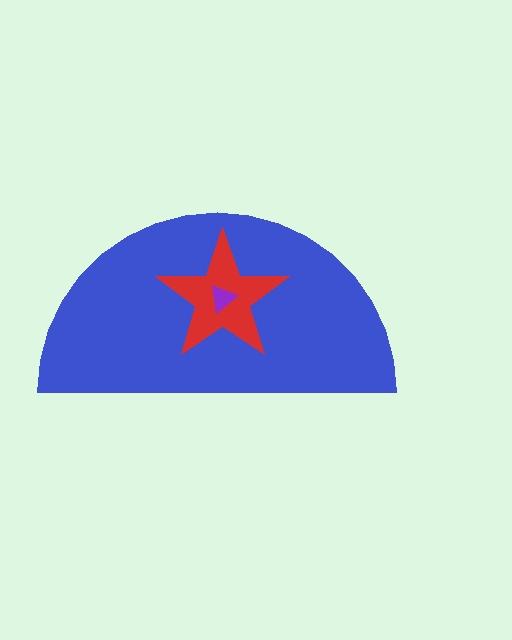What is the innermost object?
The purple triangle.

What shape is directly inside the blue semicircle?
The red star.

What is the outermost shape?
The blue semicircle.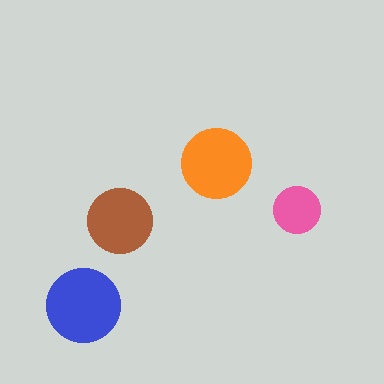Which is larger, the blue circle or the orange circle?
The blue one.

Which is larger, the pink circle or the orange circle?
The orange one.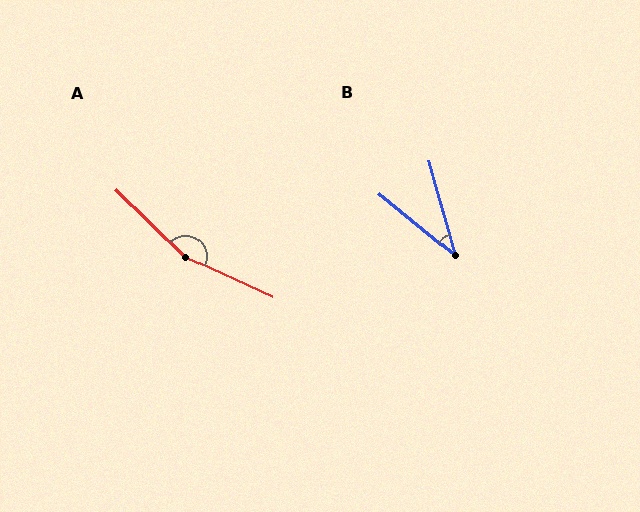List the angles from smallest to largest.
B (35°), A (160°).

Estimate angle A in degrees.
Approximately 160 degrees.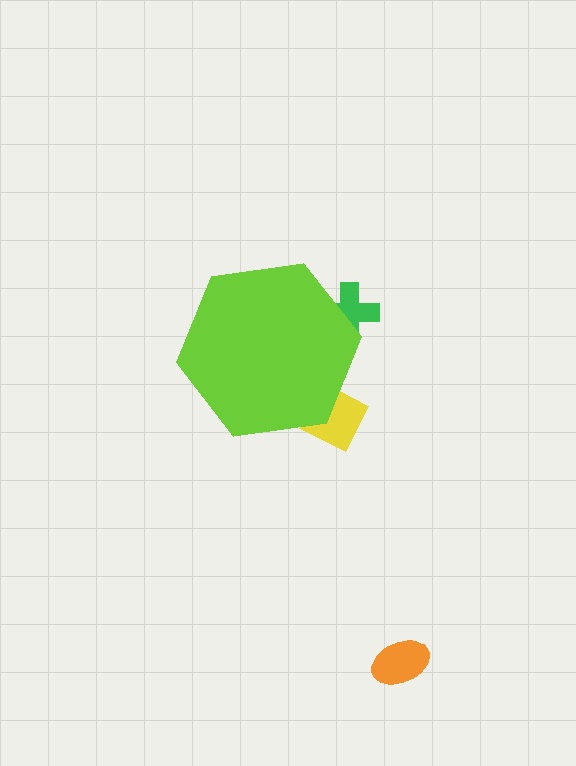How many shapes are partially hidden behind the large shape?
2 shapes are partially hidden.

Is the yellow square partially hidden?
Yes, the yellow square is partially hidden behind the lime hexagon.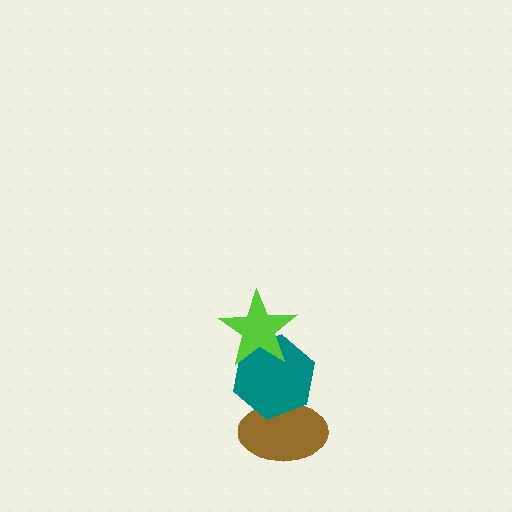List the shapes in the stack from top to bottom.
From top to bottom: the lime star, the teal hexagon, the brown ellipse.